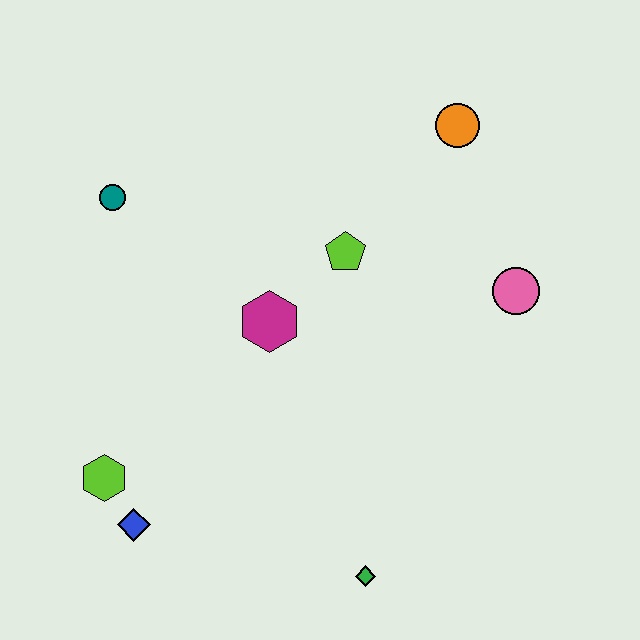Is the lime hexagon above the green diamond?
Yes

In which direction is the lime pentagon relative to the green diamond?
The lime pentagon is above the green diamond.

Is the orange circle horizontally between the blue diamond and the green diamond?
No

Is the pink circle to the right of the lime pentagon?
Yes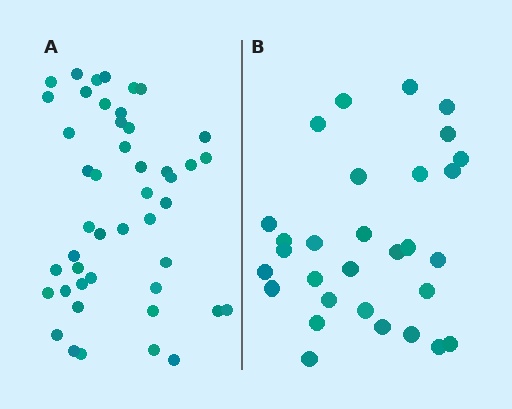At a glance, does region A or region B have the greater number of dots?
Region A (the left region) has more dots.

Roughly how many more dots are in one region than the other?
Region A has approximately 15 more dots than region B.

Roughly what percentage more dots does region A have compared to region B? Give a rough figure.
About 55% more.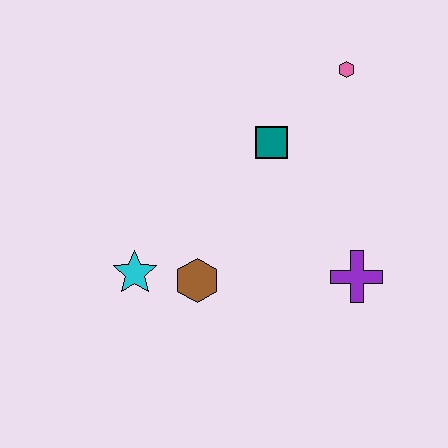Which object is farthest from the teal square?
The cyan star is farthest from the teal square.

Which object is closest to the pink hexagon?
The teal square is closest to the pink hexagon.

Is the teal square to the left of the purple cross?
Yes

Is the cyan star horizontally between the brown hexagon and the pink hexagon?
No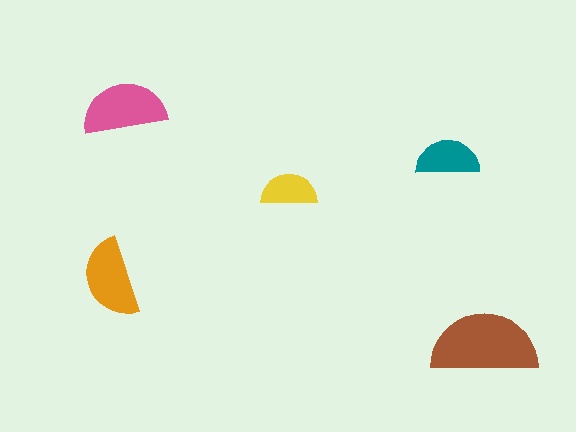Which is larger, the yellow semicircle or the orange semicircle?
The orange one.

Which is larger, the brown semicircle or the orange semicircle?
The brown one.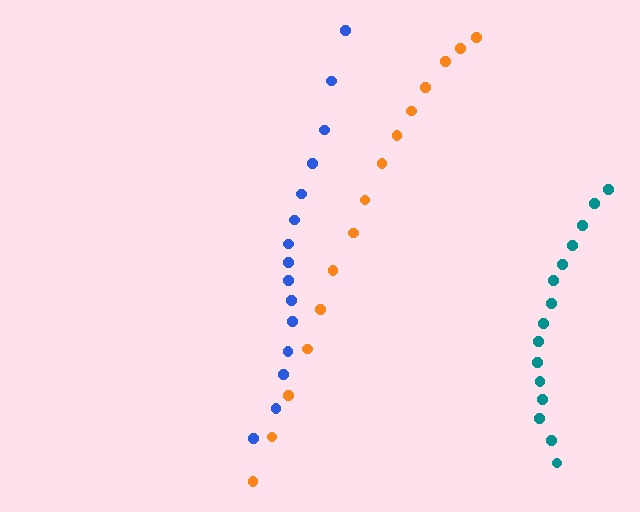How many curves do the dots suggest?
There are 3 distinct paths.